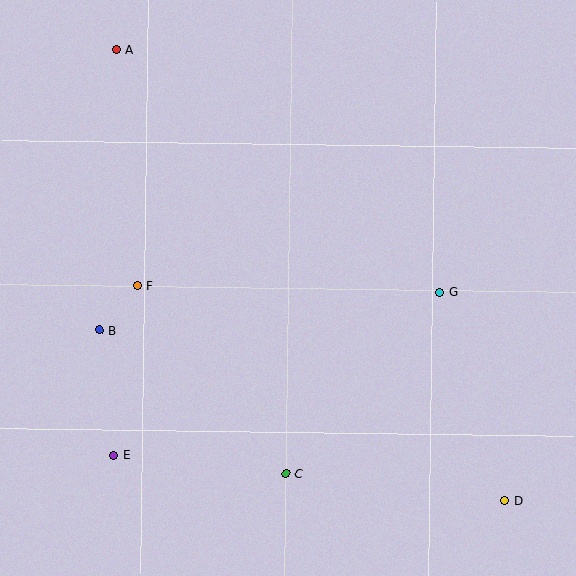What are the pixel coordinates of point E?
Point E is at (114, 455).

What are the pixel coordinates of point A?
Point A is at (117, 50).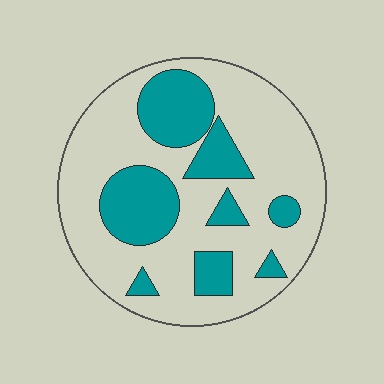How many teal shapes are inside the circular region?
8.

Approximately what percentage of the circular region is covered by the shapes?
Approximately 30%.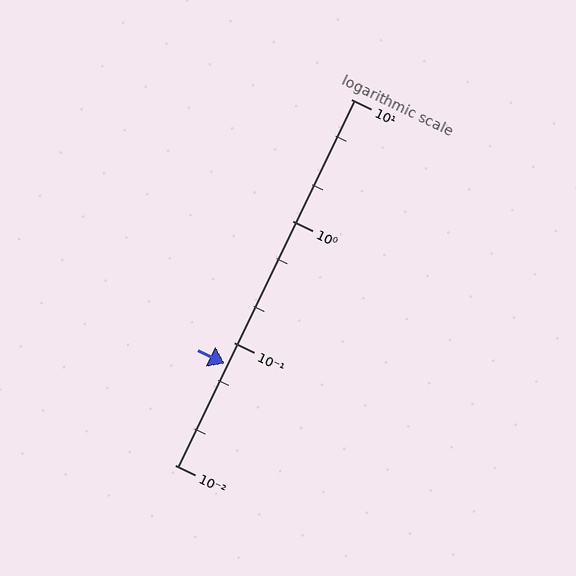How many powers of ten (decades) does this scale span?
The scale spans 3 decades, from 0.01 to 10.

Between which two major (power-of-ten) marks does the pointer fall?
The pointer is between 0.01 and 0.1.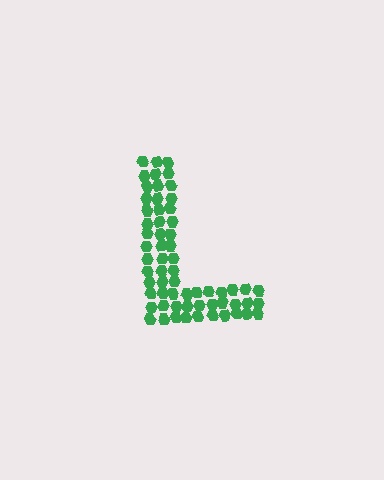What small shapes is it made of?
It is made of small hexagons.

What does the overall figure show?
The overall figure shows the letter L.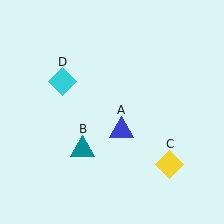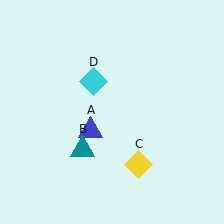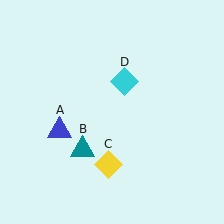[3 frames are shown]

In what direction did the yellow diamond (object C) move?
The yellow diamond (object C) moved left.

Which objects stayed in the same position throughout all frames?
Teal triangle (object B) remained stationary.